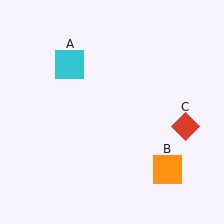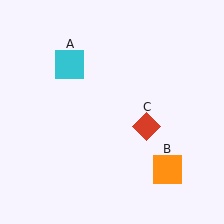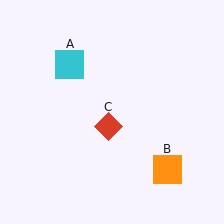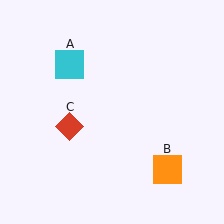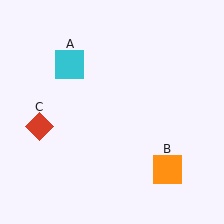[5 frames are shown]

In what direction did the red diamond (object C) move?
The red diamond (object C) moved left.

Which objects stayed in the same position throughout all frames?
Cyan square (object A) and orange square (object B) remained stationary.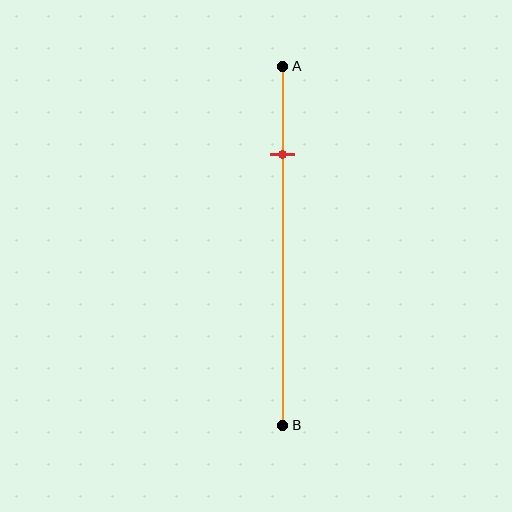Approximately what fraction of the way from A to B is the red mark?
The red mark is approximately 25% of the way from A to B.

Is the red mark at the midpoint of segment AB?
No, the mark is at about 25% from A, not at the 50% midpoint.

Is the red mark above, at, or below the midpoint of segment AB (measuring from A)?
The red mark is above the midpoint of segment AB.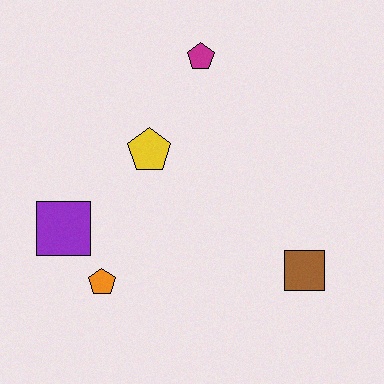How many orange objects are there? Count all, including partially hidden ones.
There is 1 orange object.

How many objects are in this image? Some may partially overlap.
There are 5 objects.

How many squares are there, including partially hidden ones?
There are 2 squares.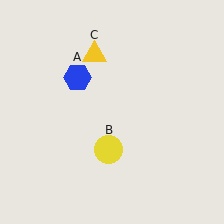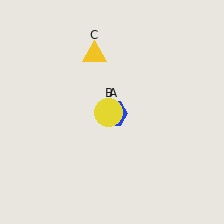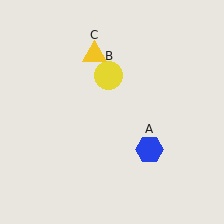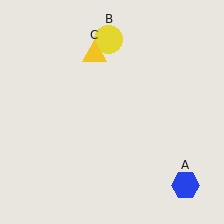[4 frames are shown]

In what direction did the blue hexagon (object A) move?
The blue hexagon (object A) moved down and to the right.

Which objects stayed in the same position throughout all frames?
Yellow triangle (object C) remained stationary.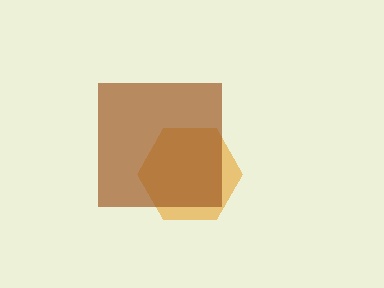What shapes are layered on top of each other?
The layered shapes are: an orange hexagon, a brown square.